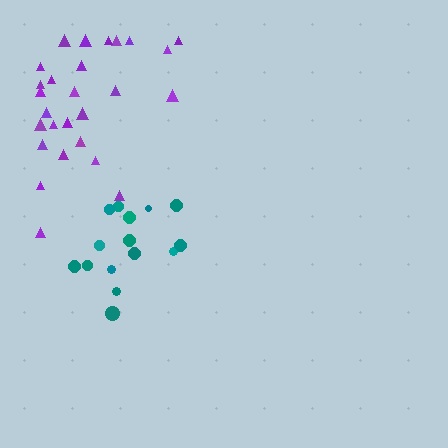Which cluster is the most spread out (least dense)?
Purple.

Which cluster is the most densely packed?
Teal.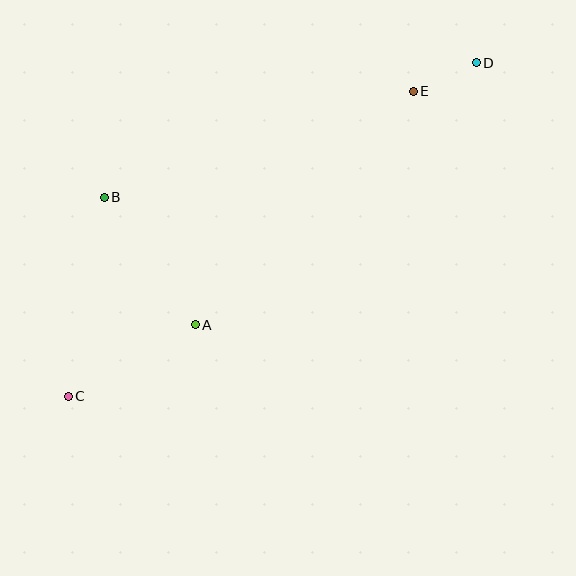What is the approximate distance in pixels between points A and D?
The distance between A and D is approximately 384 pixels.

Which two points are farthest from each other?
Points C and D are farthest from each other.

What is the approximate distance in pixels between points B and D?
The distance between B and D is approximately 396 pixels.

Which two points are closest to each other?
Points D and E are closest to each other.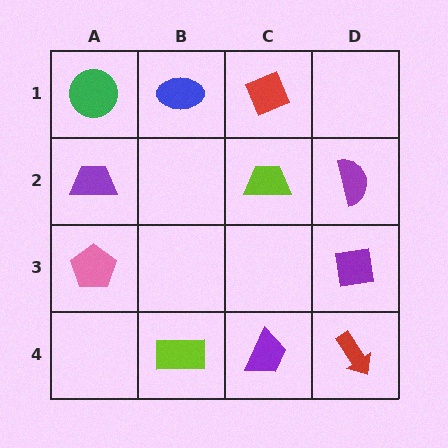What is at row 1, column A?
A green circle.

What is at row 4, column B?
A lime rectangle.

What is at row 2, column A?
A purple trapezoid.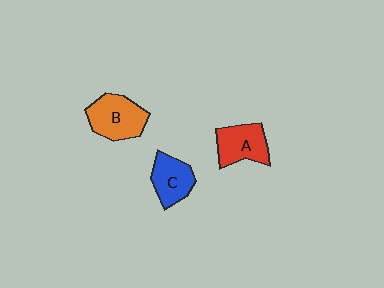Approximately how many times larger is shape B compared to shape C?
Approximately 1.3 times.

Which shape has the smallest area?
Shape C (blue).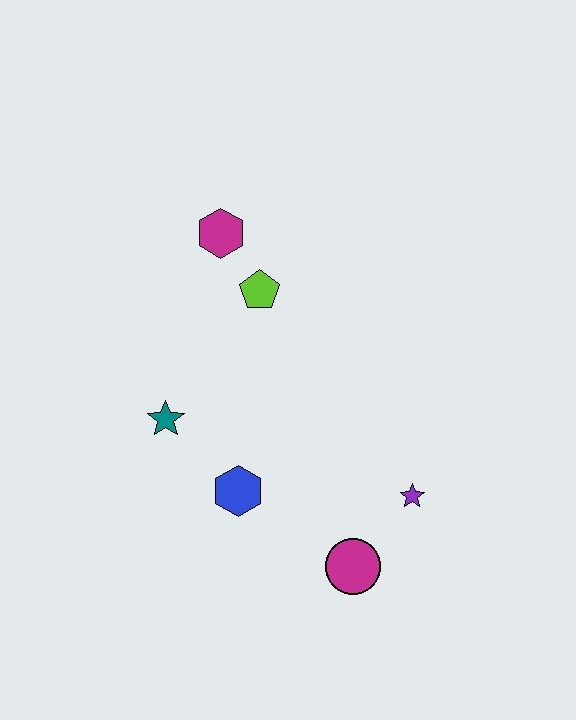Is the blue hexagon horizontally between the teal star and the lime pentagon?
Yes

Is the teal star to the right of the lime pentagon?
No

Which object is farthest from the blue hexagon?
The magenta hexagon is farthest from the blue hexagon.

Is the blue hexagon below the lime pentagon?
Yes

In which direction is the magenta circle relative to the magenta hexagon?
The magenta circle is below the magenta hexagon.